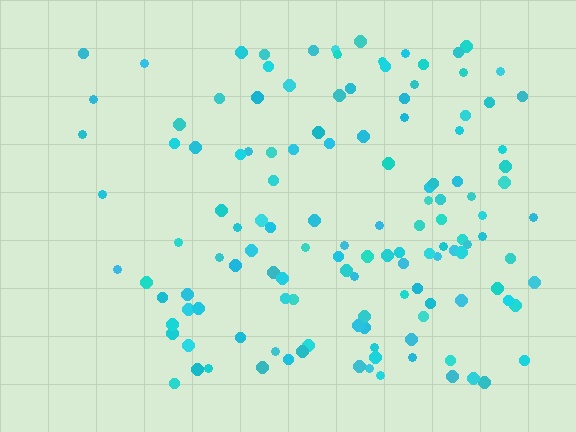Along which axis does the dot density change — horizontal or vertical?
Horizontal.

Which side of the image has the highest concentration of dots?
The right.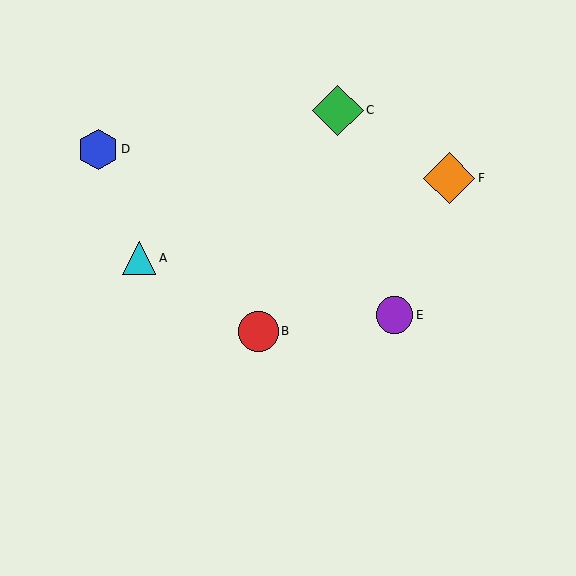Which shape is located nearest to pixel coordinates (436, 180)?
The orange diamond (labeled F) at (449, 178) is nearest to that location.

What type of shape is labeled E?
Shape E is a purple circle.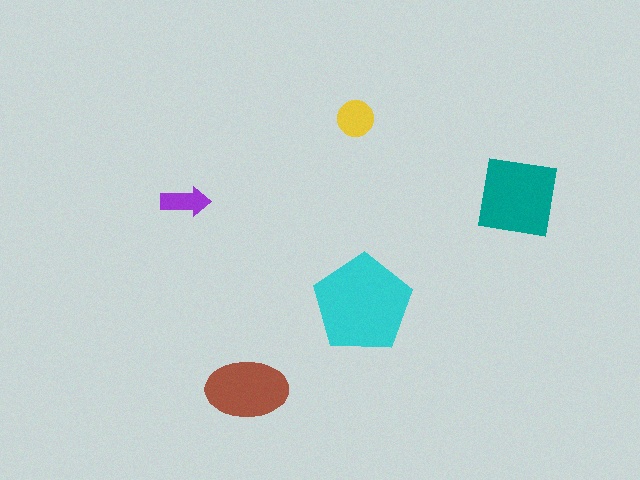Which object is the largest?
The cyan pentagon.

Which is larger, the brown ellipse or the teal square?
The teal square.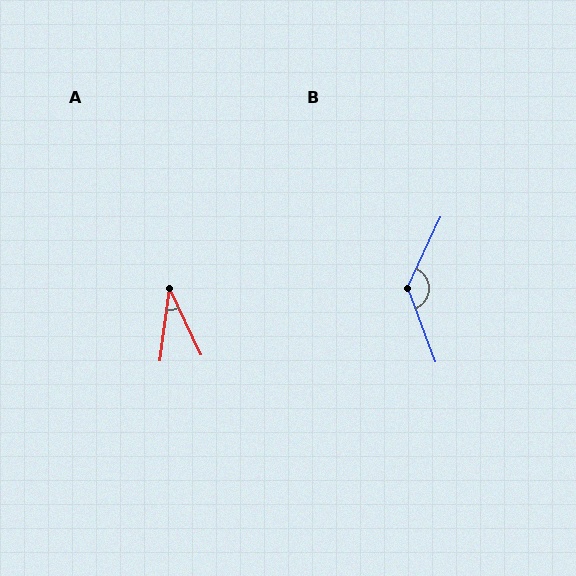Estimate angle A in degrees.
Approximately 33 degrees.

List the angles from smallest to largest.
A (33°), B (135°).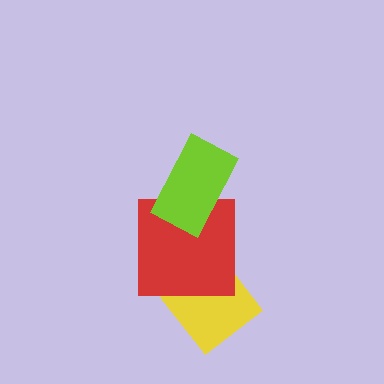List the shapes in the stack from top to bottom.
From top to bottom: the lime rectangle, the red square, the yellow diamond.